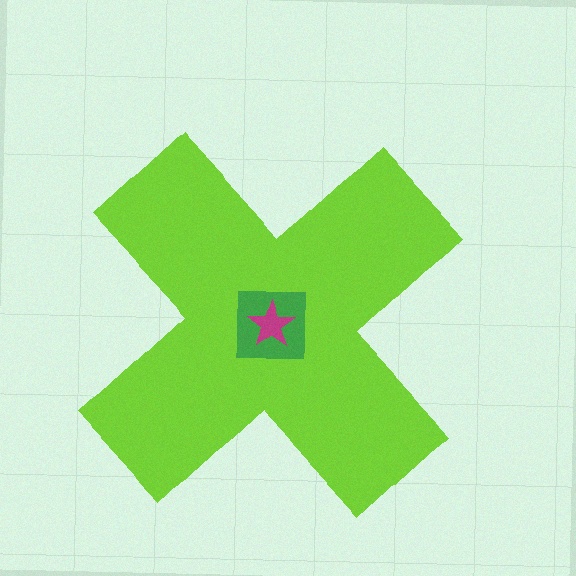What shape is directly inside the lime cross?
The green square.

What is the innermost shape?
The magenta star.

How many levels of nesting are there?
3.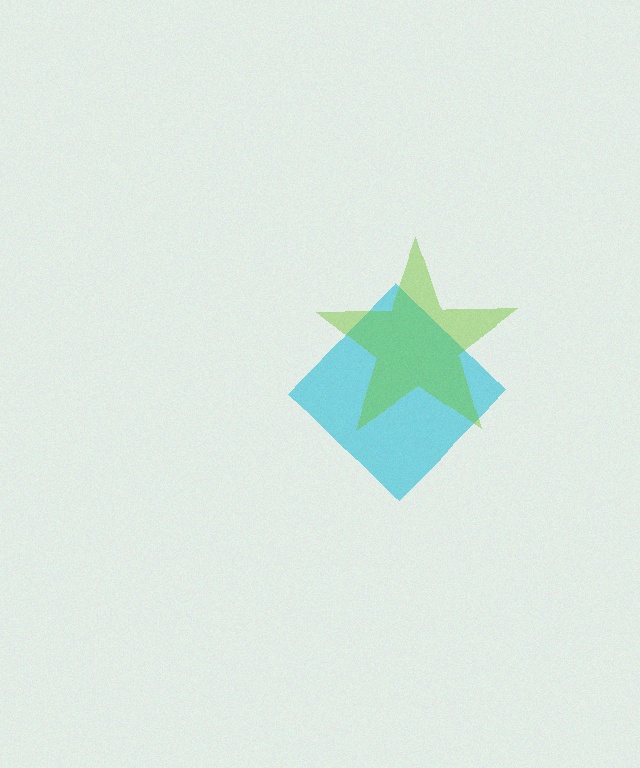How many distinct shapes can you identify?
There are 2 distinct shapes: a cyan diamond, a lime star.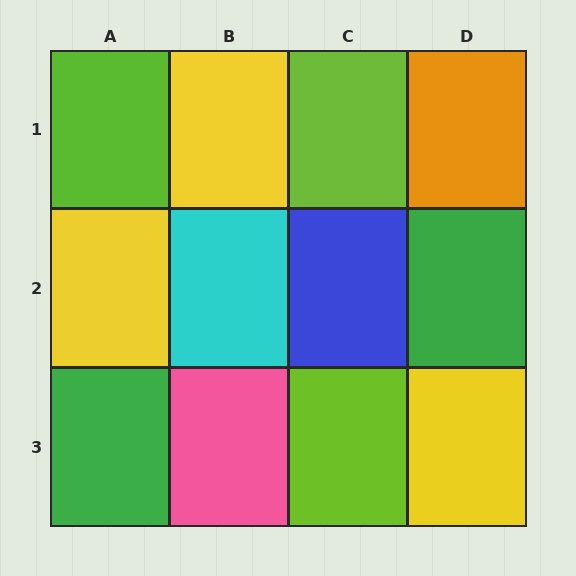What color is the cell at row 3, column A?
Green.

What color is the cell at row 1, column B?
Yellow.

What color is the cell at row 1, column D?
Orange.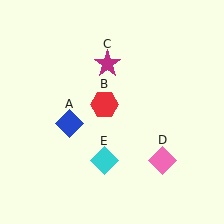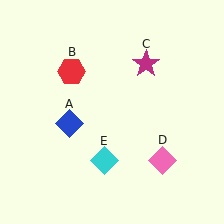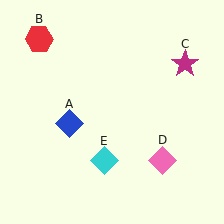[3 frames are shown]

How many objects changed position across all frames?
2 objects changed position: red hexagon (object B), magenta star (object C).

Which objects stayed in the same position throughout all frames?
Blue diamond (object A) and pink diamond (object D) and cyan diamond (object E) remained stationary.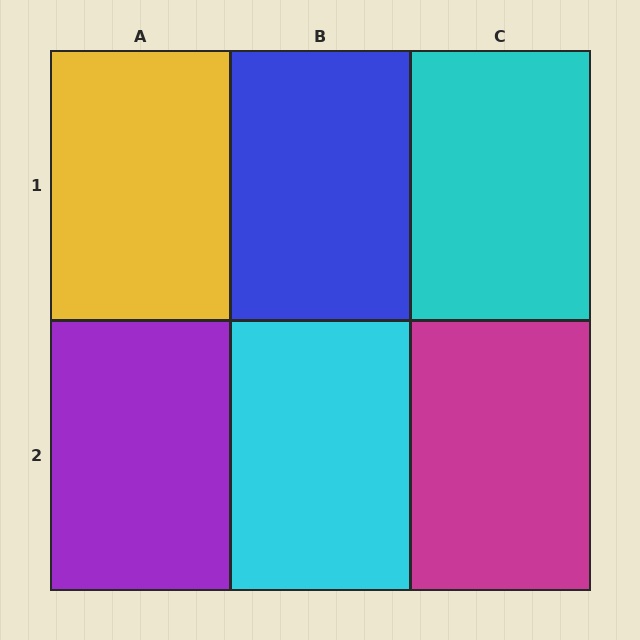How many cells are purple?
1 cell is purple.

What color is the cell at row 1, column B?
Blue.